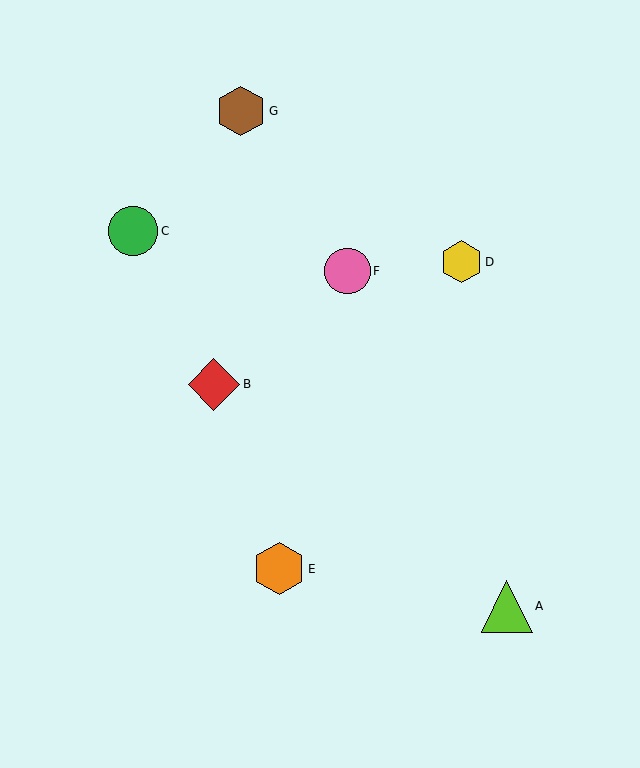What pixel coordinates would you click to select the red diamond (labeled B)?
Click at (214, 384) to select the red diamond B.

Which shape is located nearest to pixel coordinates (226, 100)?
The brown hexagon (labeled G) at (241, 111) is nearest to that location.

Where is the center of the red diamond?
The center of the red diamond is at (214, 384).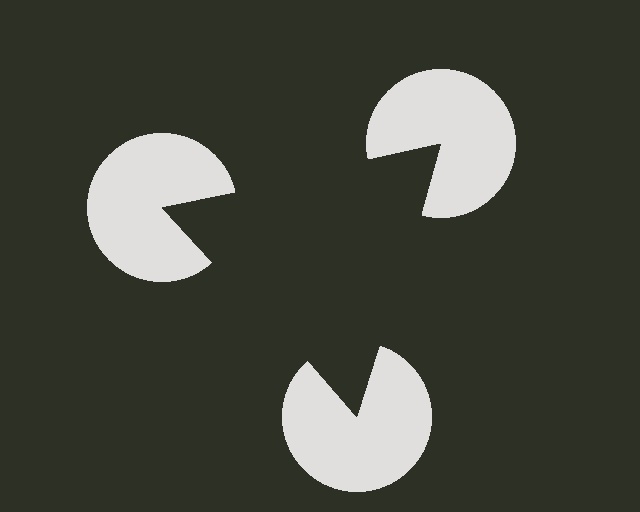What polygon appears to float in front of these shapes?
An illusory triangle — its edges are inferred from the aligned wedge cuts in the pac-man discs, not physically drawn.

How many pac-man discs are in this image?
There are 3 — one at each vertex of the illusory triangle.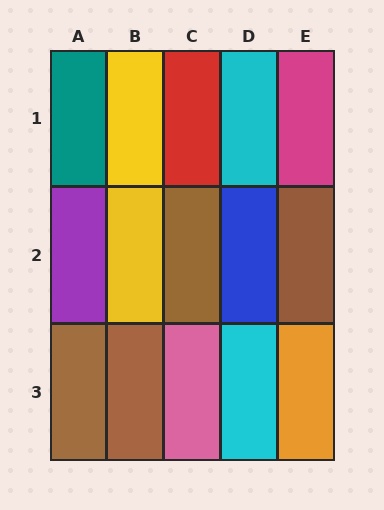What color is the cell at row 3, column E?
Orange.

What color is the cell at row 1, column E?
Magenta.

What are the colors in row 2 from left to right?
Purple, yellow, brown, blue, brown.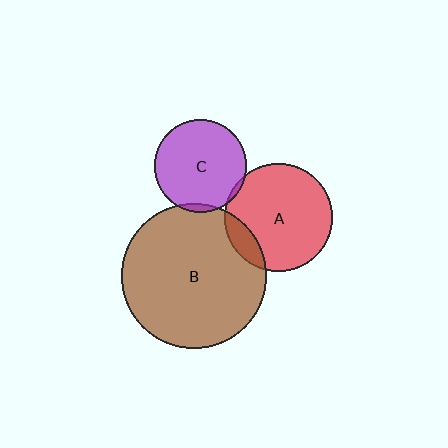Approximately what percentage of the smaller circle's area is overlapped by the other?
Approximately 5%.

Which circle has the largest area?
Circle B (brown).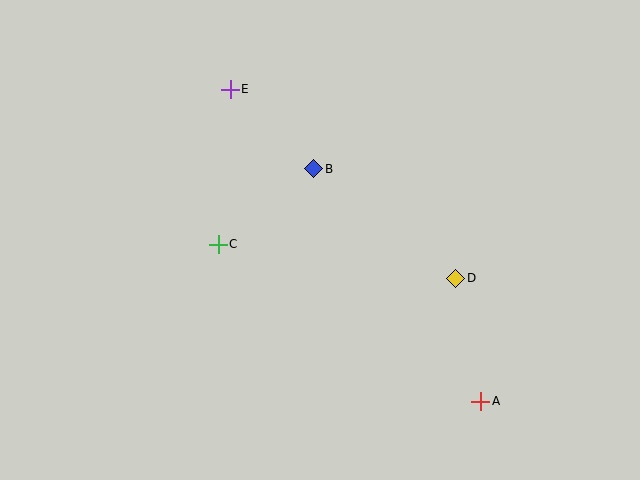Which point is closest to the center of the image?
Point B at (314, 169) is closest to the center.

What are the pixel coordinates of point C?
Point C is at (218, 244).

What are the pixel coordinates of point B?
Point B is at (314, 169).